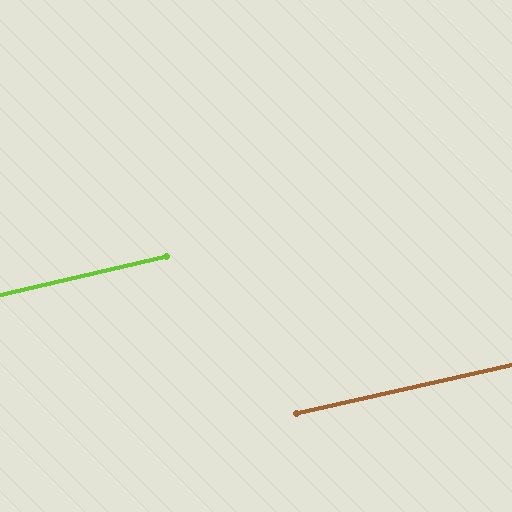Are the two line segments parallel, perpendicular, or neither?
Parallel — their directions differ by only 0.3°.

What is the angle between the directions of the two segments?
Approximately 0 degrees.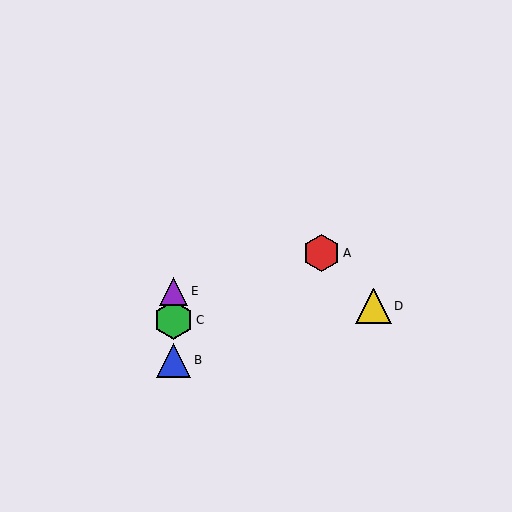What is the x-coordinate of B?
Object B is at x≈174.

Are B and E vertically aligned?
Yes, both are at x≈174.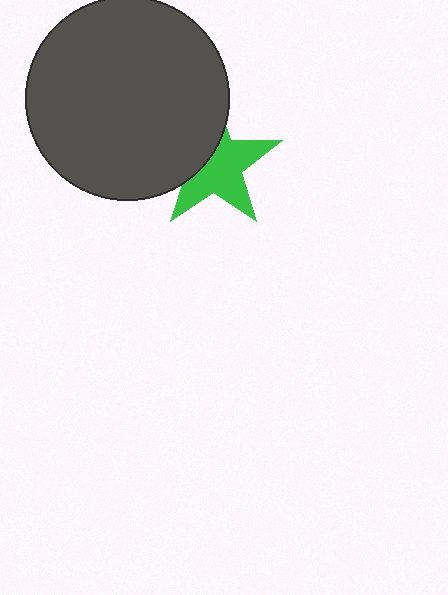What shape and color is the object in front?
The object in front is a dark gray circle.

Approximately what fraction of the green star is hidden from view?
Roughly 38% of the green star is hidden behind the dark gray circle.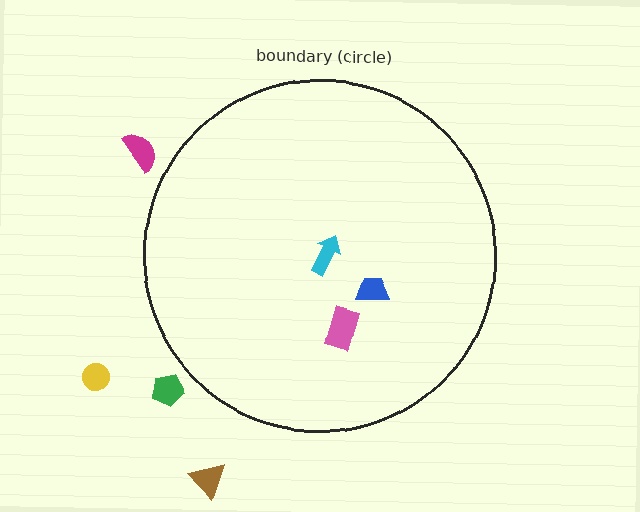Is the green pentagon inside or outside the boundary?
Outside.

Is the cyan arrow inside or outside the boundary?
Inside.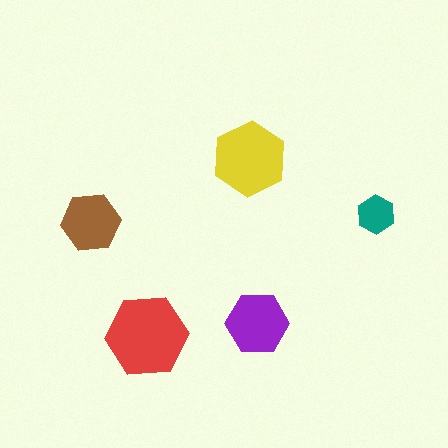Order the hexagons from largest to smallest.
the red one, the yellow one, the purple one, the brown one, the teal one.